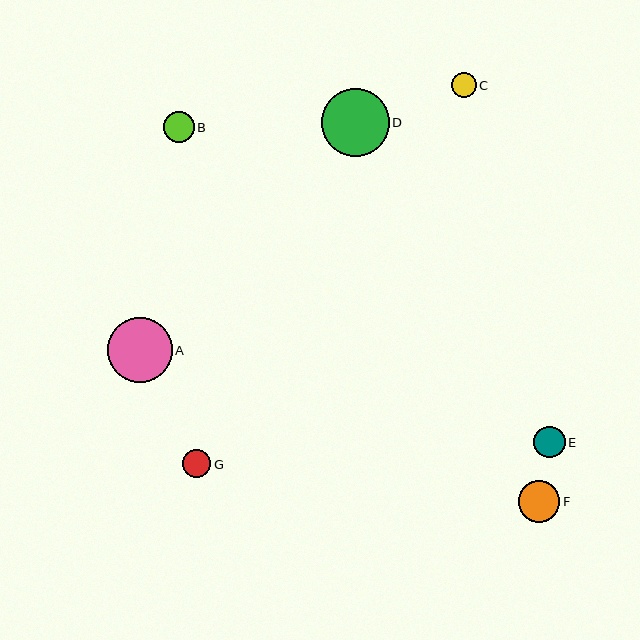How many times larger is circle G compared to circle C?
Circle G is approximately 1.2 times the size of circle C.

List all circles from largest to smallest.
From largest to smallest: D, A, F, E, B, G, C.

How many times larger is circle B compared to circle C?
Circle B is approximately 1.2 times the size of circle C.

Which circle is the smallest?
Circle C is the smallest with a size of approximately 25 pixels.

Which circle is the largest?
Circle D is the largest with a size of approximately 68 pixels.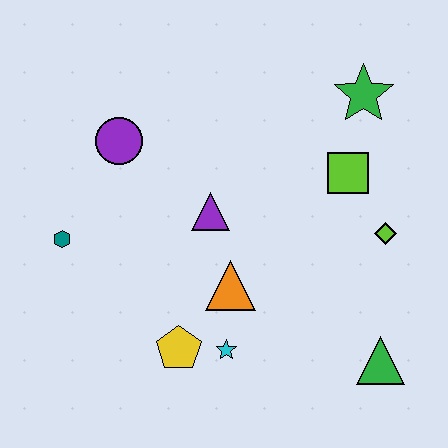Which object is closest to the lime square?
The lime diamond is closest to the lime square.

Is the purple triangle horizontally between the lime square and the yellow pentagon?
Yes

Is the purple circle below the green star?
Yes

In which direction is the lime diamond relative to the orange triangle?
The lime diamond is to the right of the orange triangle.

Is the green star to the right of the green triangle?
No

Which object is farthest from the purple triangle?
The green triangle is farthest from the purple triangle.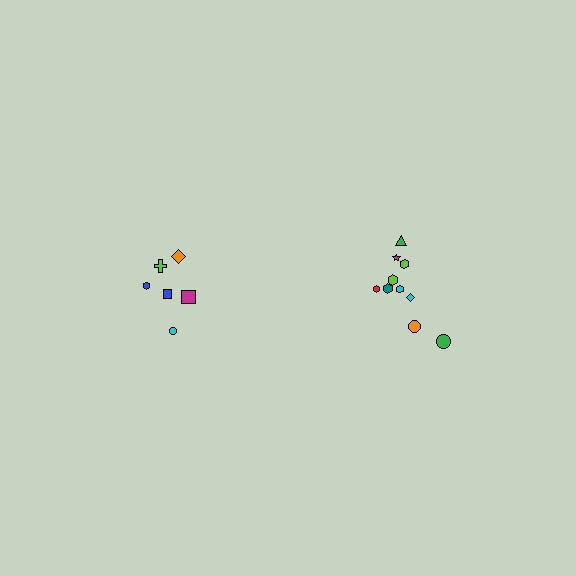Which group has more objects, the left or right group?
The right group.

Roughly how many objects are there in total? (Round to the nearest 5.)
Roughly 15 objects in total.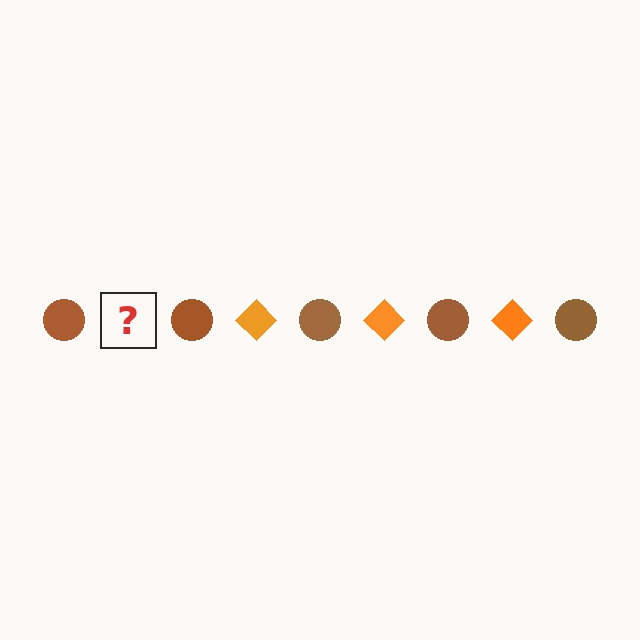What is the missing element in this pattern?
The missing element is an orange diamond.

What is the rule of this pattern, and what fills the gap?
The rule is that the pattern alternates between brown circle and orange diamond. The gap should be filled with an orange diamond.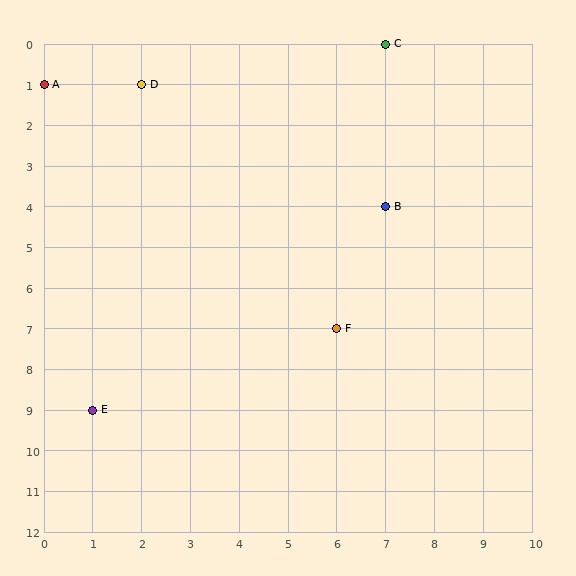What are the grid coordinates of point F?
Point F is at grid coordinates (6, 7).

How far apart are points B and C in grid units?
Points B and C are 4 rows apart.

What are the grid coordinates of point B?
Point B is at grid coordinates (7, 4).